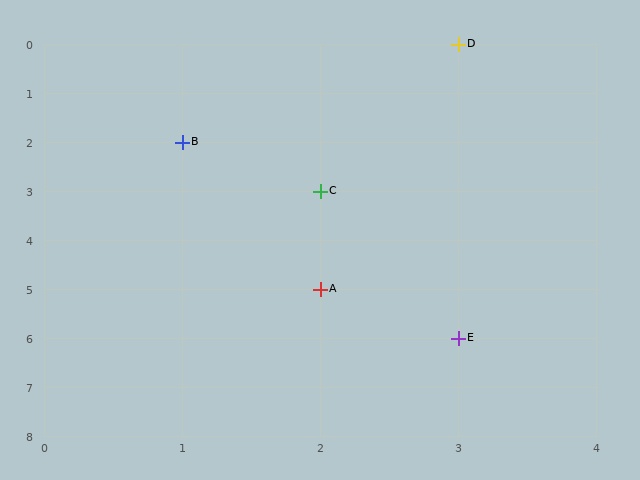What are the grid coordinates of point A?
Point A is at grid coordinates (2, 5).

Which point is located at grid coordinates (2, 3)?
Point C is at (2, 3).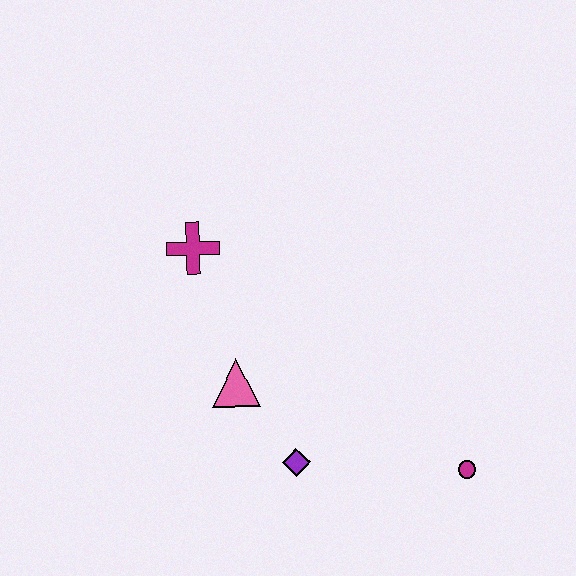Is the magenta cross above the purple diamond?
Yes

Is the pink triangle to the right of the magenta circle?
No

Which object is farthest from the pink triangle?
The magenta circle is farthest from the pink triangle.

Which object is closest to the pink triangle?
The purple diamond is closest to the pink triangle.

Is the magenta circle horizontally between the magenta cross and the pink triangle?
No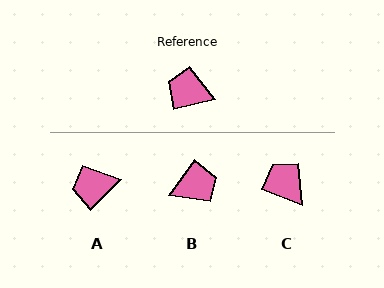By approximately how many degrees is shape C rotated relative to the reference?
Approximately 33 degrees clockwise.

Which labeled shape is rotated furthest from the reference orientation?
B, about 138 degrees away.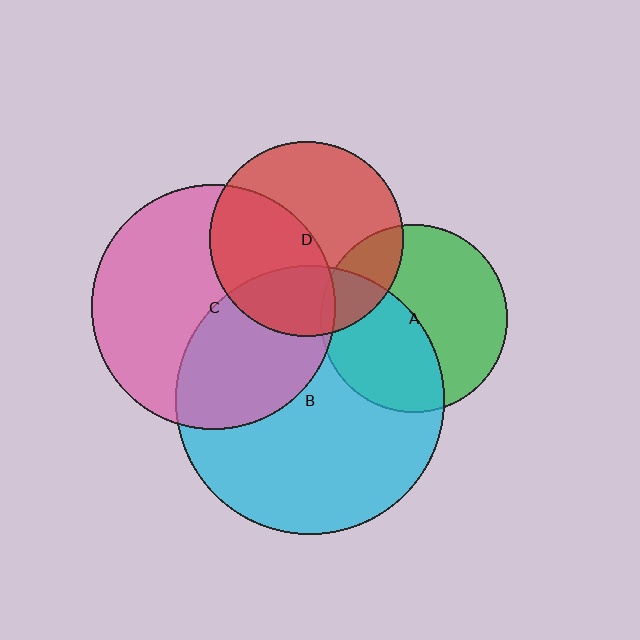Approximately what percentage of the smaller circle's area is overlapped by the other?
Approximately 45%.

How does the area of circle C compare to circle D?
Approximately 1.6 times.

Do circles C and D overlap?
Yes.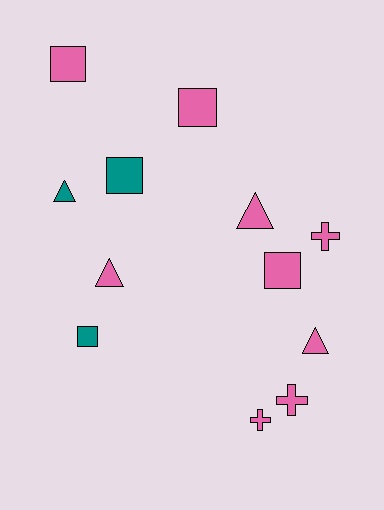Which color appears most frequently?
Pink, with 9 objects.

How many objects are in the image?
There are 12 objects.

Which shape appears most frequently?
Square, with 5 objects.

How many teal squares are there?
There are 2 teal squares.